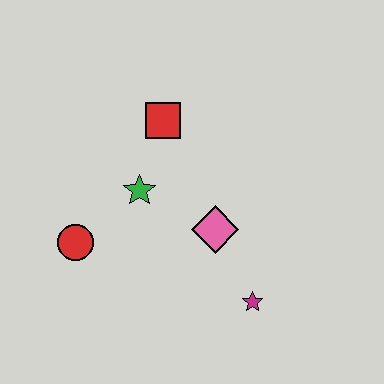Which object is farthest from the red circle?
The magenta star is farthest from the red circle.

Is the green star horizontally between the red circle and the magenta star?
Yes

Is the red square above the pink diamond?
Yes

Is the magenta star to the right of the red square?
Yes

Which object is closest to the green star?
The red square is closest to the green star.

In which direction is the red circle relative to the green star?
The red circle is to the left of the green star.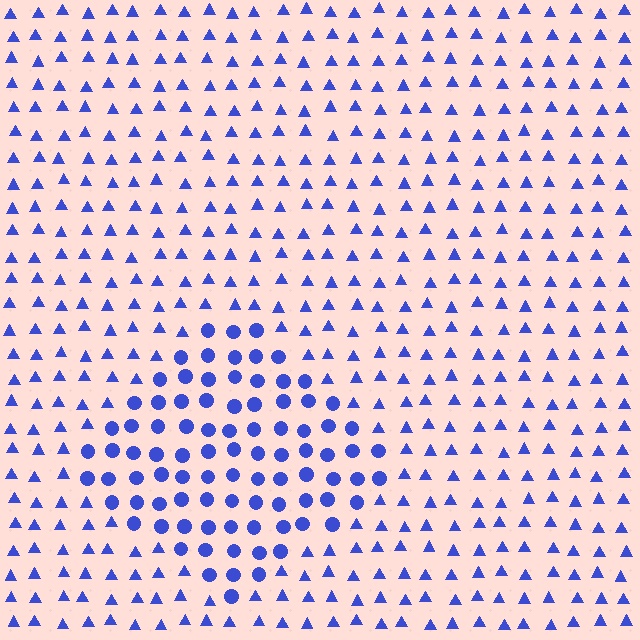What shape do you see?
I see a diamond.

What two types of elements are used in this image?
The image uses circles inside the diamond region and triangles outside it.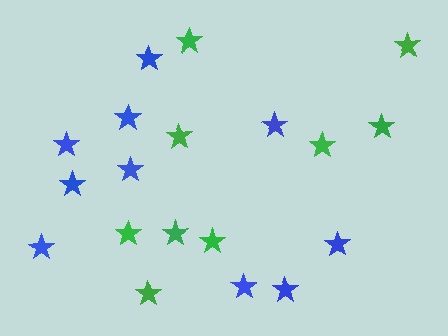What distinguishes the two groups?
There are 2 groups: one group of green stars (9) and one group of blue stars (10).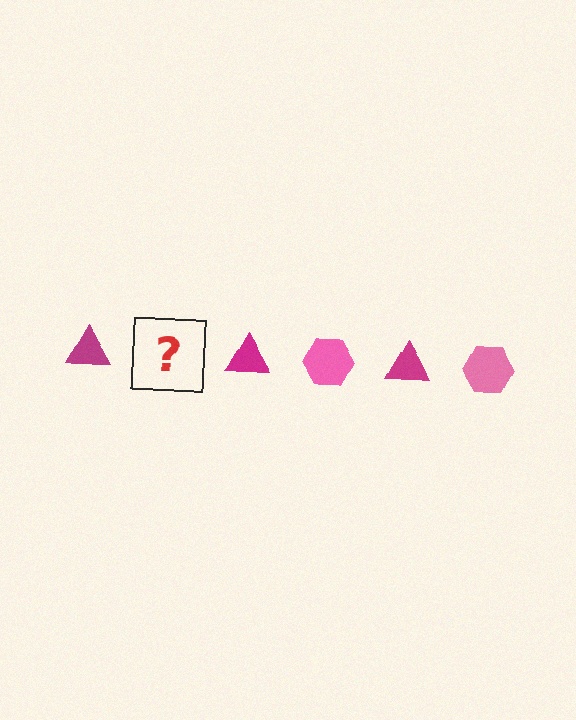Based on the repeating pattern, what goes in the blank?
The blank should be a pink hexagon.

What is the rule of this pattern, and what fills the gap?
The rule is that the pattern alternates between magenta triangle and pink hexagon. The gap should be filled with a pink hexagon.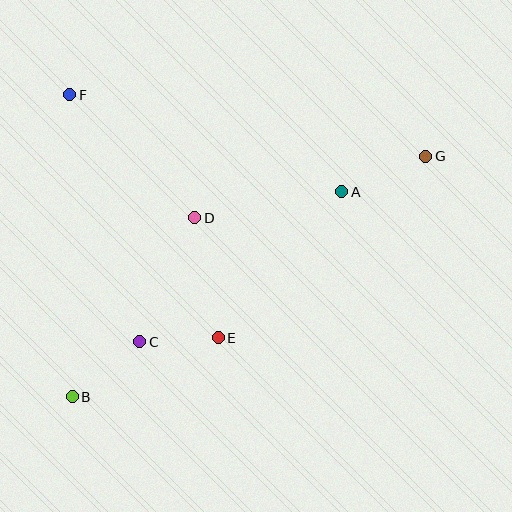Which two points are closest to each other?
Points C and E are closest to each other.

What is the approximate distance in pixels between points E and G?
The distance between E and G is approximately 275 pixels.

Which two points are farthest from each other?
Points B and G are farthest from each other.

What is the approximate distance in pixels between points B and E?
The distance between B and E is approximately 157 pixels.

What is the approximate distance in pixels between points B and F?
The distance between B and F is approximately 302 pixels.